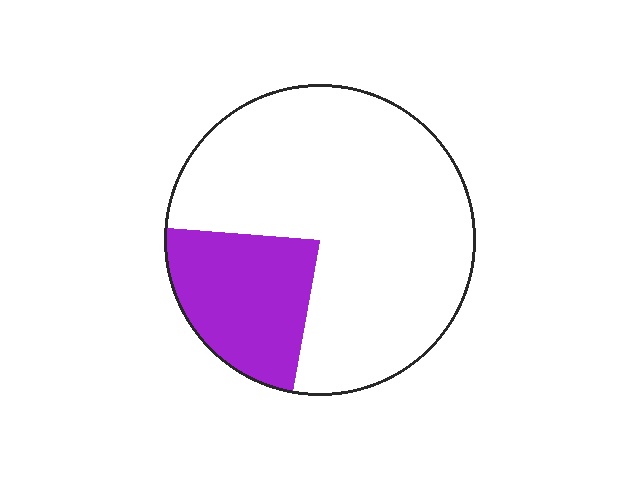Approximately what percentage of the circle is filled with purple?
Approximately 25%.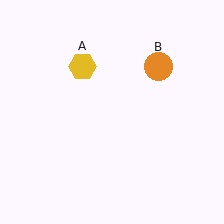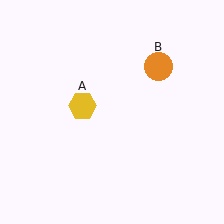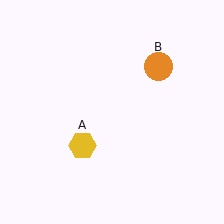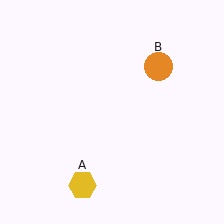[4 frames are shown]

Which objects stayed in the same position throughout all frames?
Orange circle (object B) remained stationary.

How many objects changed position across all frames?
1 object changed position: yellow hexagon (object A).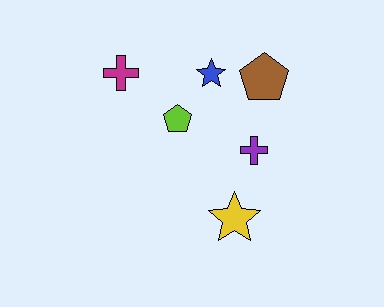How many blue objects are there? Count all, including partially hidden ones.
There is 1 blue object.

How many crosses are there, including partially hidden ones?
There are 2 crosses.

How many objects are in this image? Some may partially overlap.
There are 6 objects.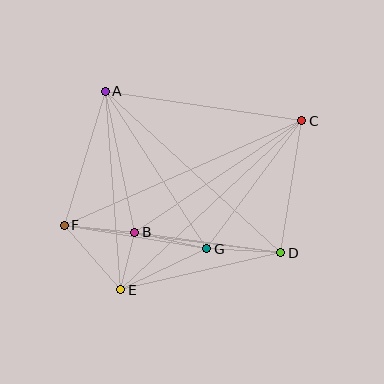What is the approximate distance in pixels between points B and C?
The distance between B and C is approximately 201 pixels.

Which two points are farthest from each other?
Points C and F are farthest from each other.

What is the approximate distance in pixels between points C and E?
The distance between C and E is approximately 248 pixels.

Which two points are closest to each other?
Points B and E are closest to each other.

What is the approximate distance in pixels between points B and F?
The distance between B and F is approximately 71 pixels.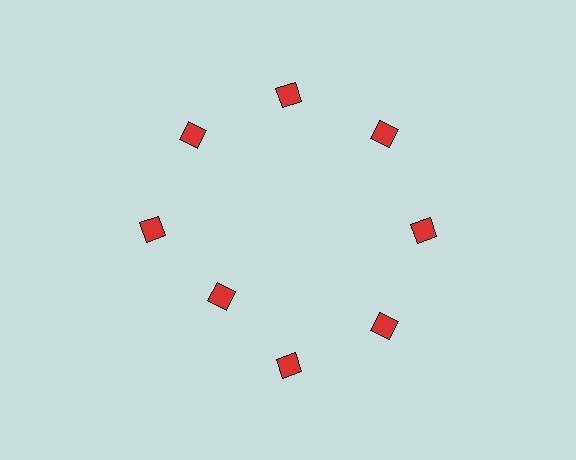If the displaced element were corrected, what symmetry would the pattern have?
It would have 8-fold rotational symmetry — the pattern would map onto itself every 45 degrees.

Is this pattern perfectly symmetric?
No. The 8 red diamonds are arranged in a ring, but one element near the 8 o'clock position is pulled inward toward the center, breaking the 8-fold rotational symmetry.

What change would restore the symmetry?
The symmetry would be restored by moving it outward, back onto the ring so that all 8 diamonds sit at equal angles and equal distance from the center.